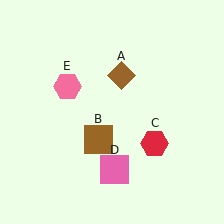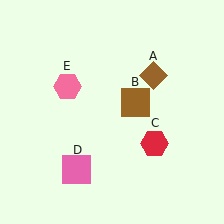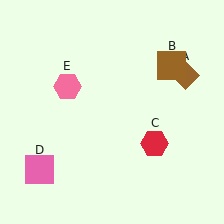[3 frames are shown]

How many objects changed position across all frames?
3 objects changed position: brown diamond (object A), brown square (object B), pink square (object D).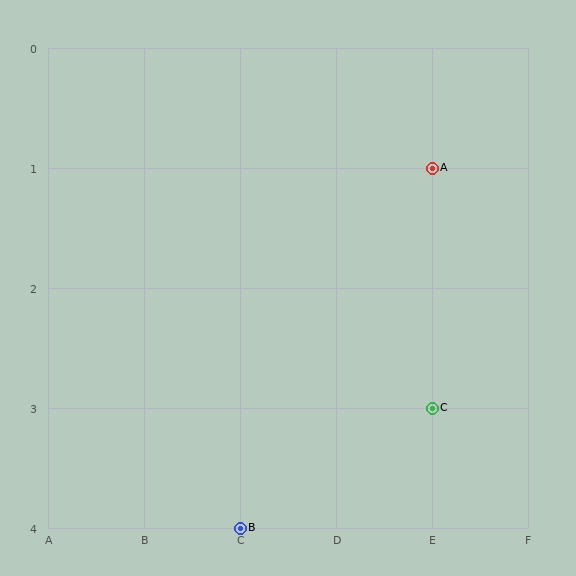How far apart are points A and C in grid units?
Points A and C are 2 rows apart.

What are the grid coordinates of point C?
Point C is at grid coordinates (E, 3).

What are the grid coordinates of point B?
Point B is at grid coordinates (C, 4).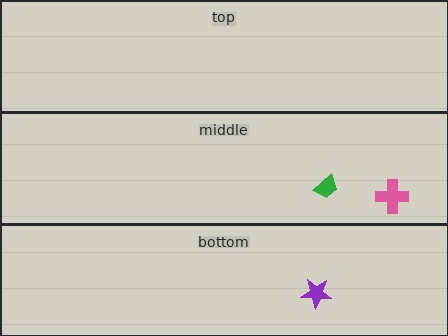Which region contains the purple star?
The bottom region.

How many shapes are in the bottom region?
1.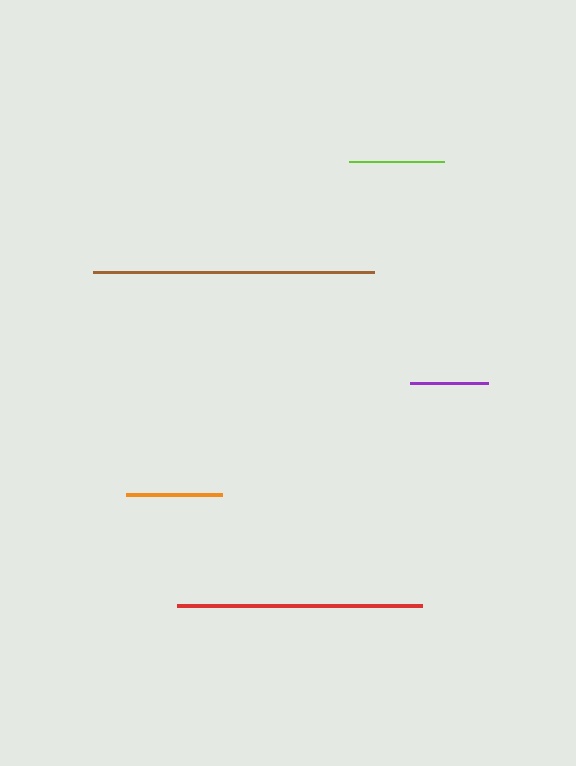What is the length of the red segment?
The red segment is approximately 246 pixels long.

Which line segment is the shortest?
The purple line is the shortest at approximately 78 pixels.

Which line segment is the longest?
The brown line is the longest at approximately 281 pixels.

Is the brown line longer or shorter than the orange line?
The brown line is longer than the orange line.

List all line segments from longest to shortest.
From longest to shortest: brown, red, orange, lime, purple.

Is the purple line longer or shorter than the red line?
The red line is longer than the purple line.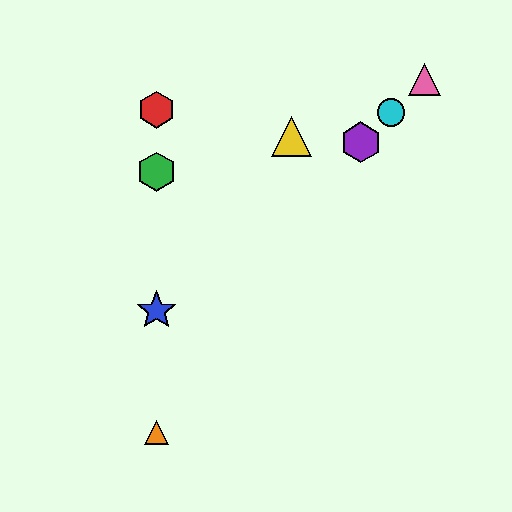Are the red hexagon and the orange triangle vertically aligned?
Yes, both are at x≈156.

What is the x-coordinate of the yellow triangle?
The yellow triangle is at x≈291.